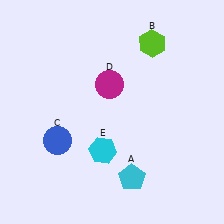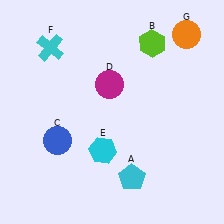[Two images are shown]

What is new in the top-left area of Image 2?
A cyan cross (F) was added in the top-left area of Image 2.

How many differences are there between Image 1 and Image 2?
There are 2 differences between the two images.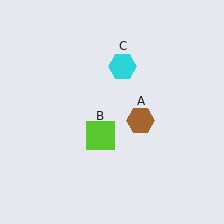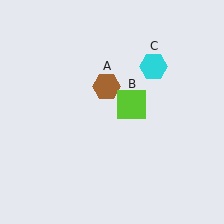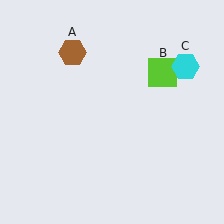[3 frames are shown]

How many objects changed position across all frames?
3 objects changed position: brown hexagon (object A), lime square (object B), cyan hexagon (object C).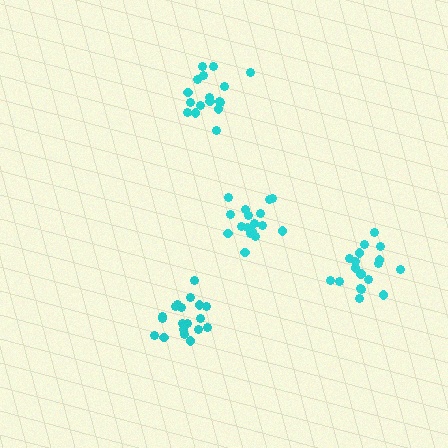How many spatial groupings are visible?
There are 4 spatial groupings.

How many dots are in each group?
Group 1: 18 dots, Group 2: 19 dots, Group 3: 17 dots, Group 4: 17 dots (71 total).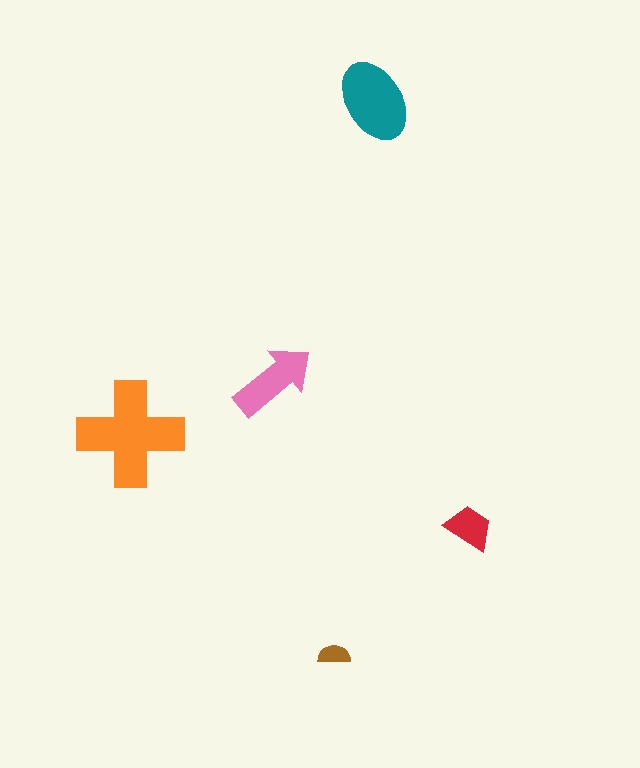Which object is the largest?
The orange cross.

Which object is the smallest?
The brown semicircle.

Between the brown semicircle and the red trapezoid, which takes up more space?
The red trapezoid.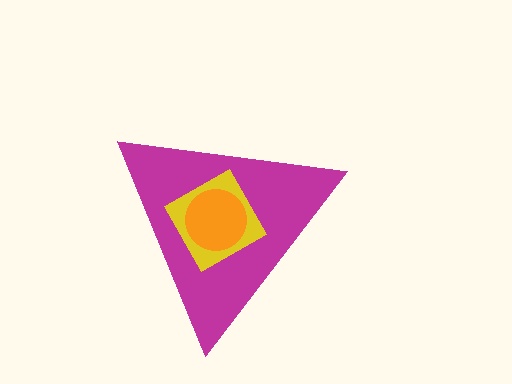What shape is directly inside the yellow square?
The orange circle.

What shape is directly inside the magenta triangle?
The yellow square.